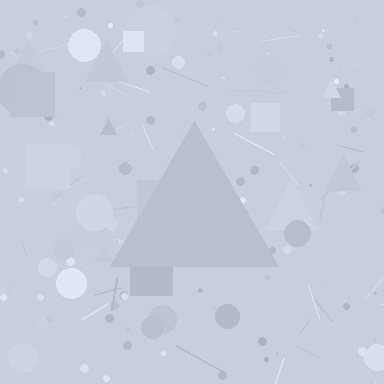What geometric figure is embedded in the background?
A triangle is embedded in the background.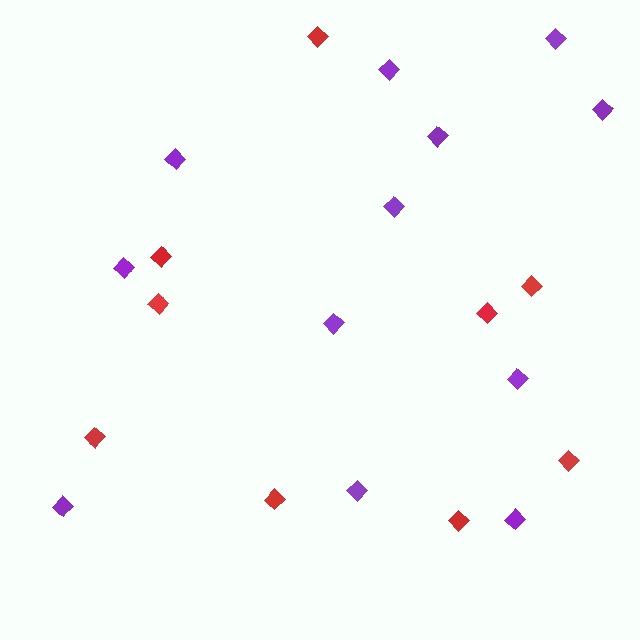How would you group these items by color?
There are 2 groups: one group of red diamonds (9) and one group of purple diamonds (12).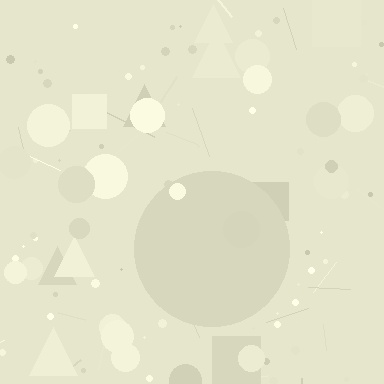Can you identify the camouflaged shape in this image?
The camouflaged shape is a circle.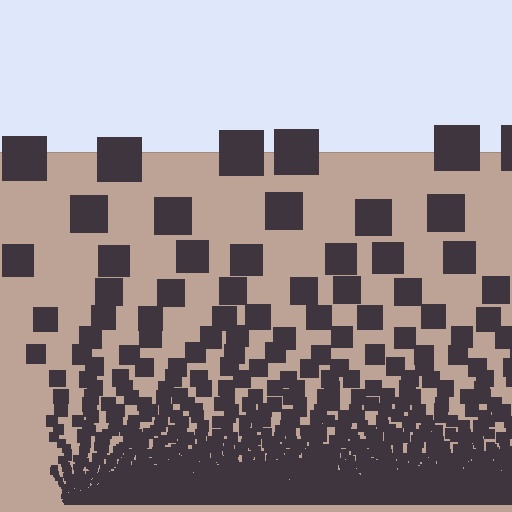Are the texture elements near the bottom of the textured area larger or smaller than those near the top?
Smaller. The gradient is inverted — elements near the bottom are smaller and denser.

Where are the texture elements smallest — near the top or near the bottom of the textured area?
Near the bottom.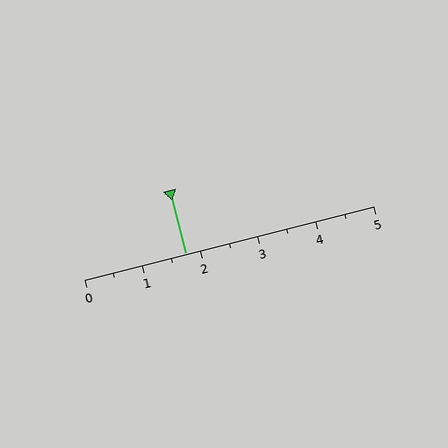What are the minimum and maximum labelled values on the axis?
The axis runs from 0 to 5.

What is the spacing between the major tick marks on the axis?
The major ticks are spaced 1 apart.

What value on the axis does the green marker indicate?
The marker indicates approximately 1.8.